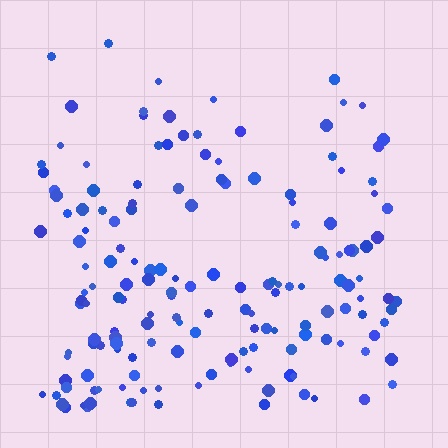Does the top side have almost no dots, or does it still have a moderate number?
Still a moderate number, just noticeably fewer than the bottom.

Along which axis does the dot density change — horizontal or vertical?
Vertical.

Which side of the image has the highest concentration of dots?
The bottom.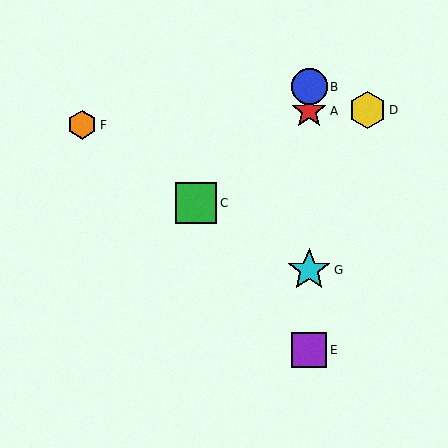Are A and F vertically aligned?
No, A is at x≈309 and F is at x≈82.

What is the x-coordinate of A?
Object A is at x≈309.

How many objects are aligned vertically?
4 objects (A, B, E, G) are aligned vertically.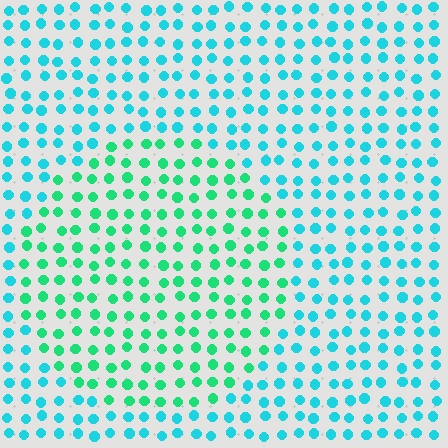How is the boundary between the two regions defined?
The boundary is defined purely by a slight shift in hue (about 36 degrees). Spacing, size, and orientation are identical on both sides.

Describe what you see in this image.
The image is filled with small cyan elements in a uniform arrangement. A circle-shaped region is visible where the elements are tinted to a slightly different hue, forming a subtle color boundary.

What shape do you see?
I see a circle.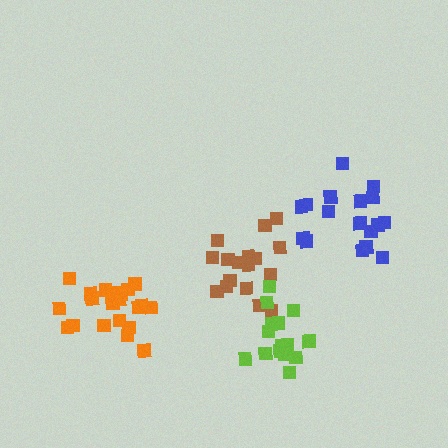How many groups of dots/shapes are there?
There are 4 groups.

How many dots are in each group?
Group 1: 21 dots, Group 2: 17 dots, Group 3: 17 dots, Group 4: 15 dots (70 total).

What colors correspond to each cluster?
The clusters are colored: orange, blue, brown, lime.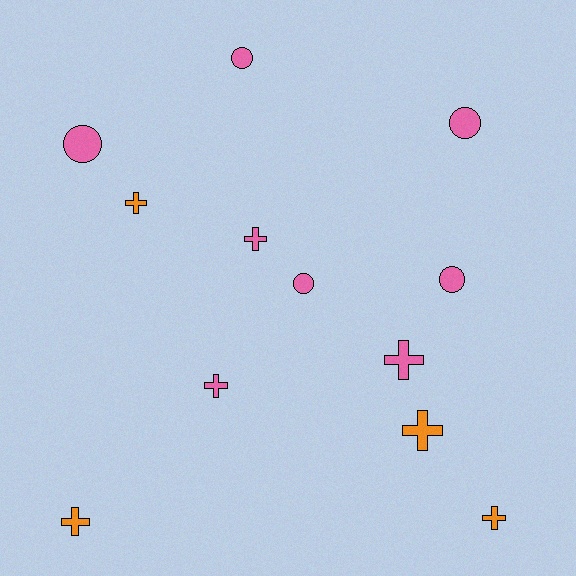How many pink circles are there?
There are 5 pink circles.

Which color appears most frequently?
Pink, with 8 objects.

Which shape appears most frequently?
Cross, with 7 objects.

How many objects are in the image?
There are 12 objects.